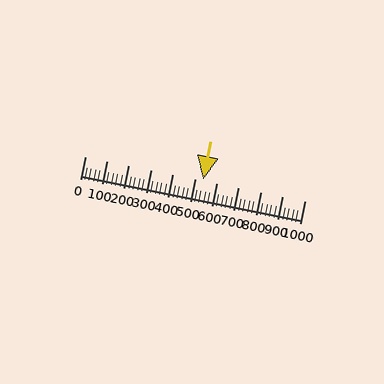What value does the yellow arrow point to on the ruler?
The yellow arrow points to approximately 537.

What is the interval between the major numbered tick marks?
The major tick marks are spaced 100 units apart.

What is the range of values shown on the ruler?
The ruler shows values from 0 to 1000.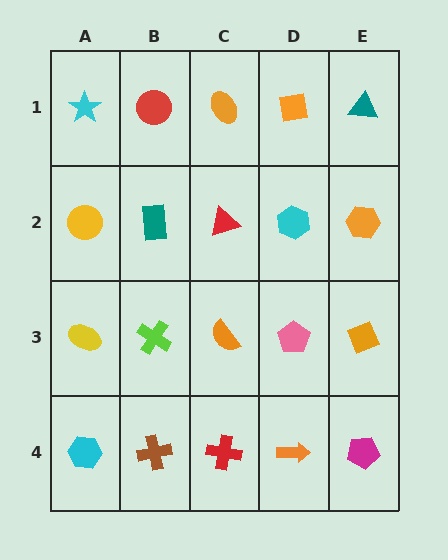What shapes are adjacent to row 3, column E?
An orange hexagon (row 2, column E), a magenta pentagon (row 4, column E), a pink pentagon (row 3, column D).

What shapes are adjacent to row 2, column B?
A red circle (row 1, column B), a lime cross (row 3, column B), a yellow circle (row 2, column A), a red triangle (row 2, column C).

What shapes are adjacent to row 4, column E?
An orange diamond (row 3, column E), an orange arrow (row 4, column D).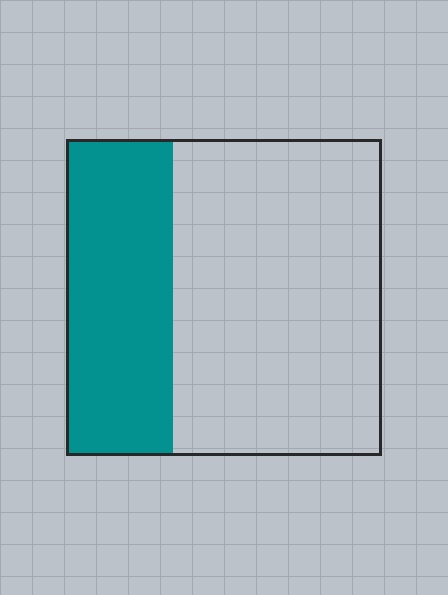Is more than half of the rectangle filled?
No.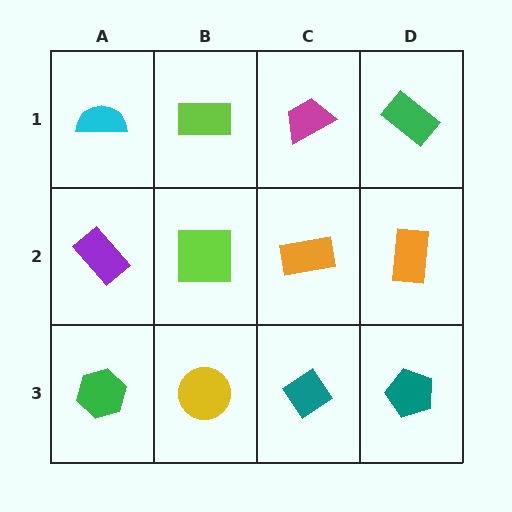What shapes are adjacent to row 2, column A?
A cyan semicircle (row 1, column A), a green hexagon (row 3, column A), a lime square (row 2, column B).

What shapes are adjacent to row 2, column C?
A magenta trapezoid (row 1, column C), a teal diamond (row 3, column C), a lime square (row 2, column B), an orange rectangle (row 2, column D).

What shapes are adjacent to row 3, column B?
A lime square (row 2, column B), a green hexagon (row 3, column A), a teal diamond (row 3, column C).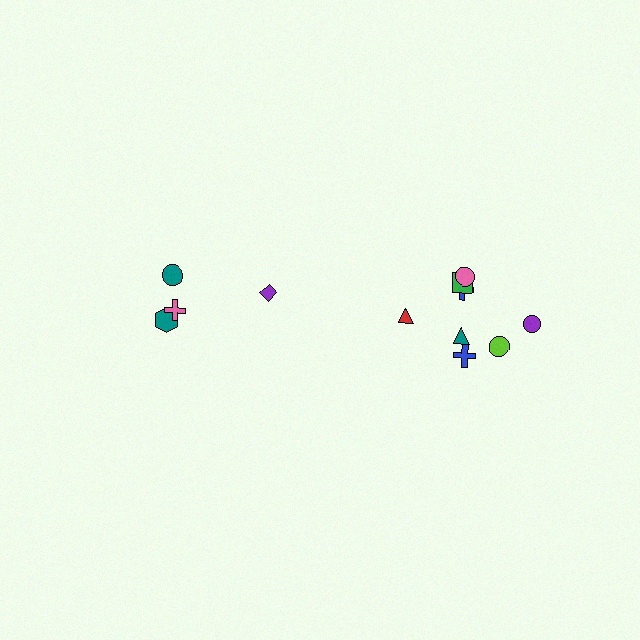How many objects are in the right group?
There are 8 objects.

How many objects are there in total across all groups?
There are 12 objects.